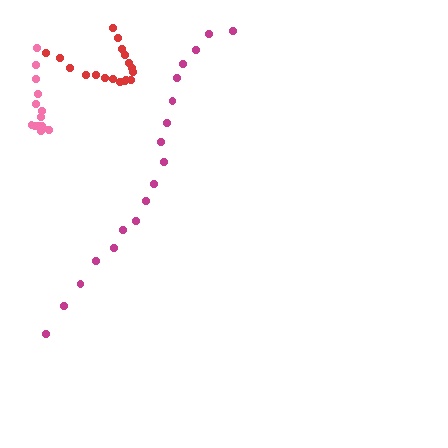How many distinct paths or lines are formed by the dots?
There are 3 distinct paths.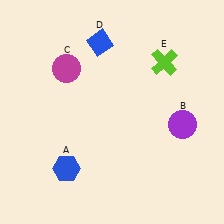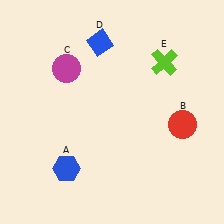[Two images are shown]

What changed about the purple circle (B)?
In Image 1, B is purple. In Image 2, it changed to red.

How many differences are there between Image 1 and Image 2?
There is 1 difference between the two images.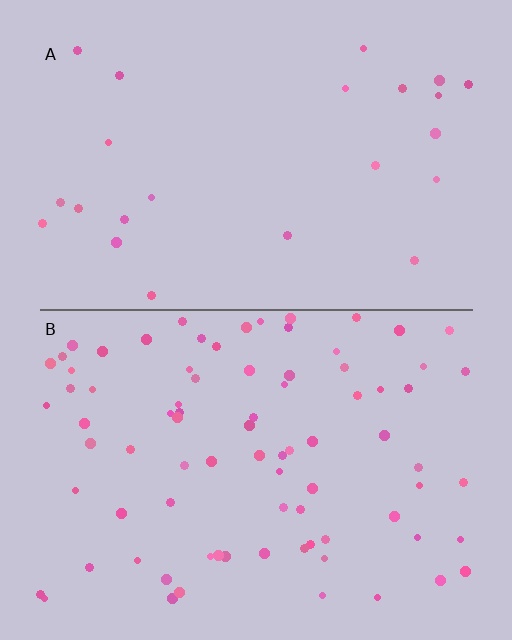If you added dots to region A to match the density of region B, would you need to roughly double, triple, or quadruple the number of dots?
Approximately triple.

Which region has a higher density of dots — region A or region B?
B (the bottom).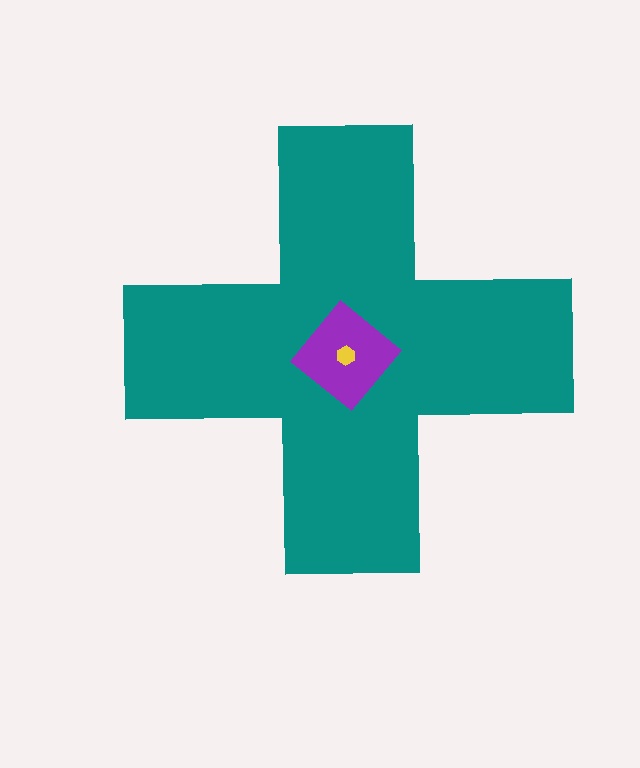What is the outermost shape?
The teal cross.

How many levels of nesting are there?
3.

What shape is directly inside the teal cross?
The purple diamond.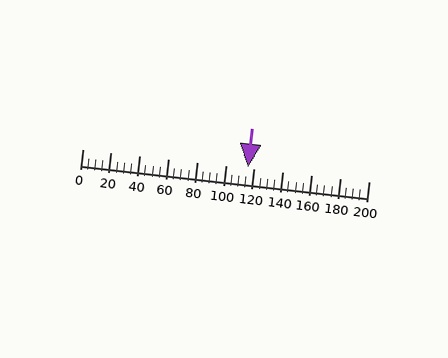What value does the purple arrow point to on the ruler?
The purple arrow points to approximately 116.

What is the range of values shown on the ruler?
The ruler shows values from 0 to 200.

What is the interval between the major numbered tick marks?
The major tick marks are spaced 20 units apart.